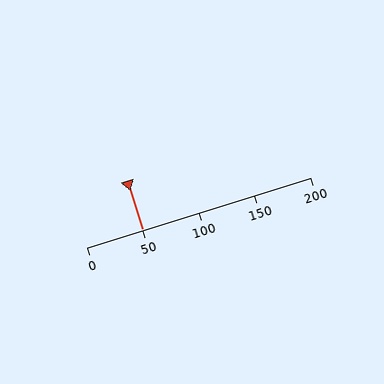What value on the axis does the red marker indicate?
The marker indicates approximately 50.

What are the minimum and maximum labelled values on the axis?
The axis runs from 0 to 200.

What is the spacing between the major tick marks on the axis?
The major ticks are spaced 50 apart.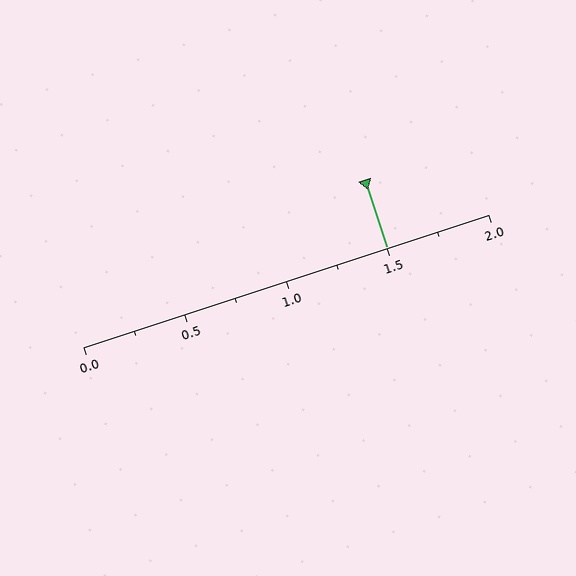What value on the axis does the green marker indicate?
The marker indicates approximately 1.5.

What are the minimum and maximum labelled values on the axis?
The axis runs from 0.0 to 2.0.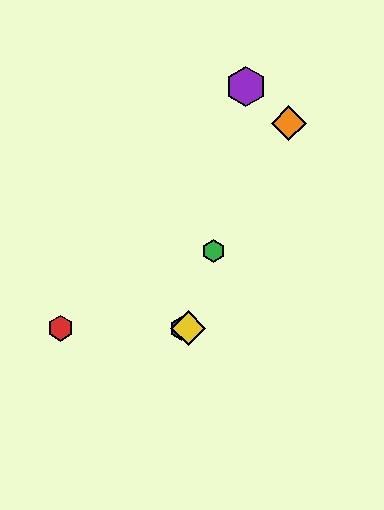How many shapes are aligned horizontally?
3 shapes (the red hexagon, the blue hexagon, the yellow diamond) are aligned horizontally.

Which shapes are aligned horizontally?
The red hexagon, the blue hexagon, the yellow diamond are aligned horizontally.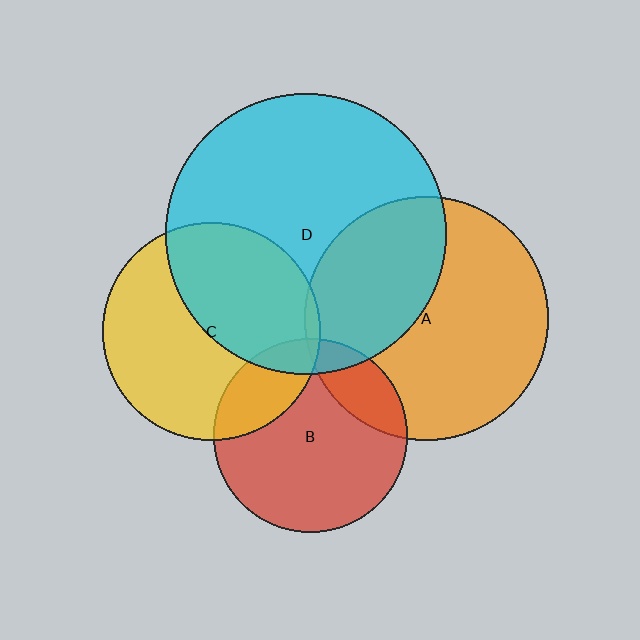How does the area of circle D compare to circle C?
Approximately 1.7 times.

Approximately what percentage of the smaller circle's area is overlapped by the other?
Approximately 45%.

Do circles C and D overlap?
Yes.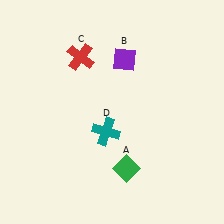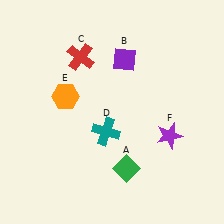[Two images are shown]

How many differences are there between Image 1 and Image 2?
There are 2 differences between the two images.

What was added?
An orange hexagon (E), a purple star (F) were added in Image 2.